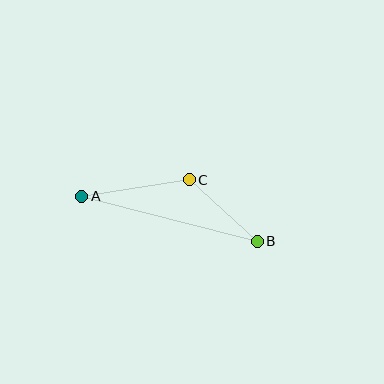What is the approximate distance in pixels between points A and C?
The distance between A and C is approximately 109 pixels.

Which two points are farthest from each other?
Points A and B are farthest from each other.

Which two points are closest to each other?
Points B and C are closest to each other.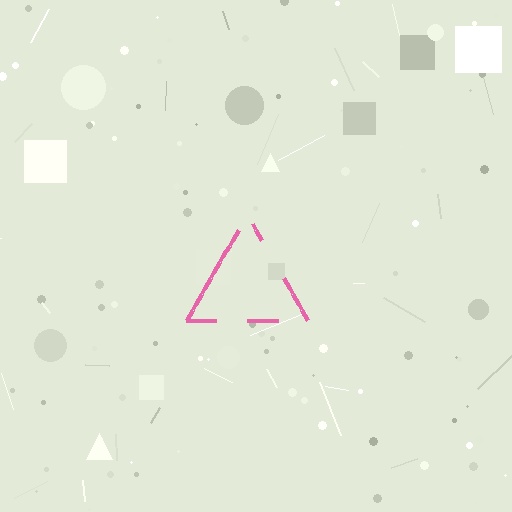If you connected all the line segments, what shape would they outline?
They would outline a triangle.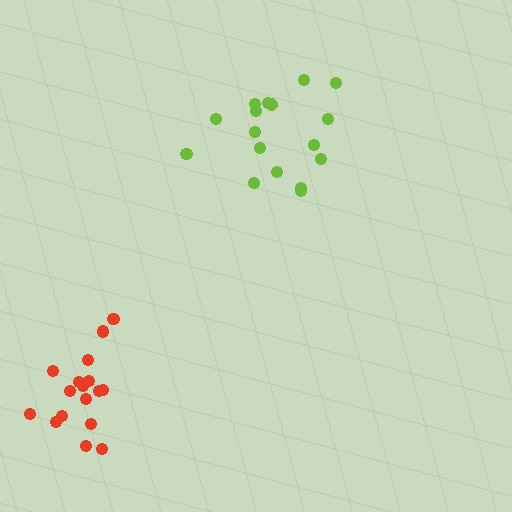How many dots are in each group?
Group 1: 17 dots, Group 2: 18 dots (35 total).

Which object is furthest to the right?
The lime cluster is rightmost.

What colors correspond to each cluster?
The clusters are colored: lime, red.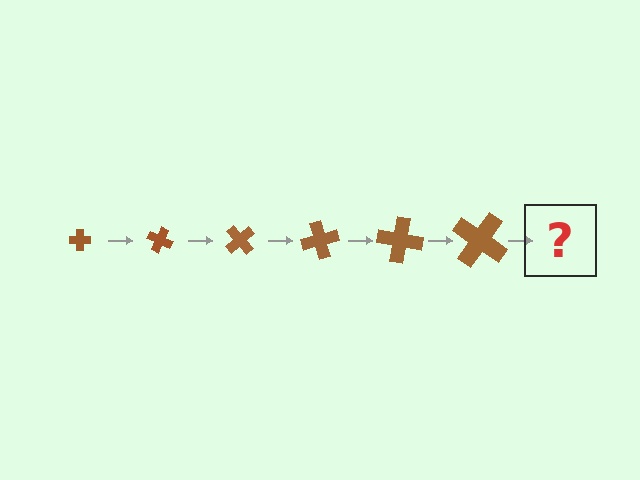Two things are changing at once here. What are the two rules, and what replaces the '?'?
The two rules are that the cross grows larger each step and it rotates 25 degrees each step. The '?' should be a cross, larger than the previous one and rotated 150 degrees from the start.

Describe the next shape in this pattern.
It should be a cross, larger than the previous one and rotated 150 degrees from the start.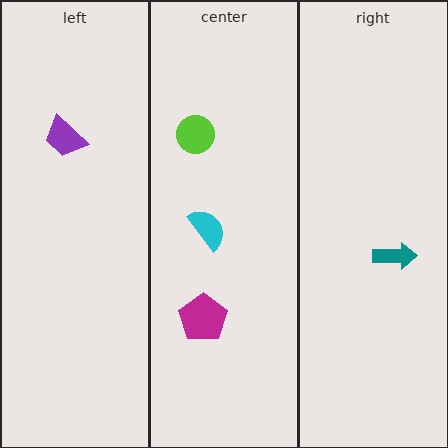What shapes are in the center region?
The magenta pentagon, the cyan semicircle, the lime circle.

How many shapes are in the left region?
1.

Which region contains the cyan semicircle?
The center region.